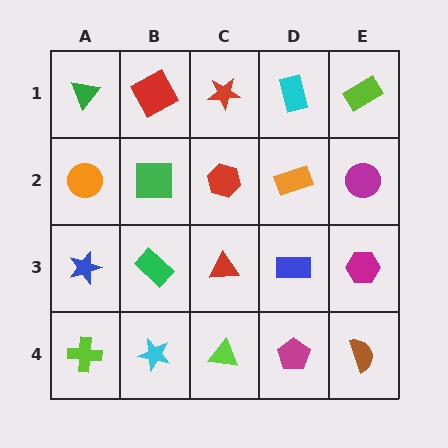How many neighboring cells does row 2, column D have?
4.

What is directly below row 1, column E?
A magenta circle.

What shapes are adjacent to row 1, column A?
An orange circle (row 2, column A), a red square (row 1, column B).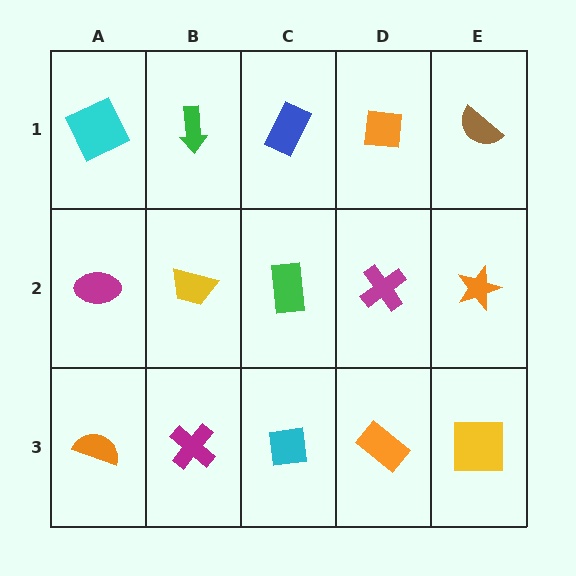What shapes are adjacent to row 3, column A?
A magenta ellipse (row 2, column A), a magenta cross (row 3, column B).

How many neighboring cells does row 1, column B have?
3.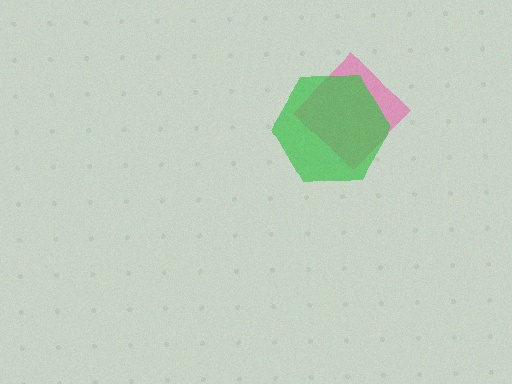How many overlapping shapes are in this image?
There are 2 overlapping shapes in the image.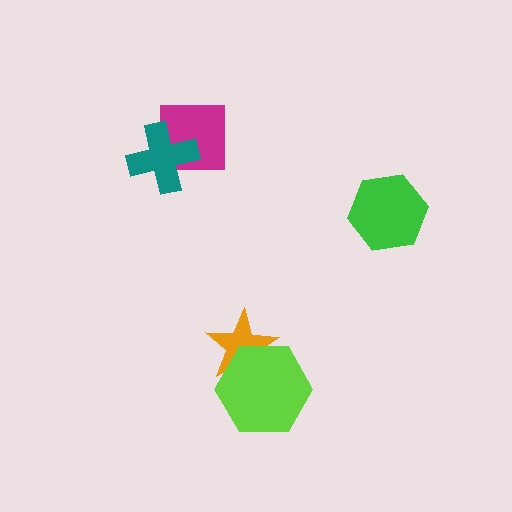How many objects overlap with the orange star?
1 object overlaps with the orange star.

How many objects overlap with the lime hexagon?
1 object overlaps with the lime hexagon.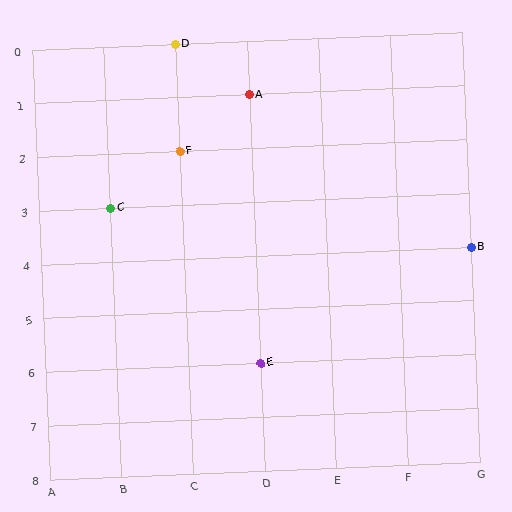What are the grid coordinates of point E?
Point E is at grid coordinates (D, 6).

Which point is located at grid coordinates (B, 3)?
Point C is at (B, 3).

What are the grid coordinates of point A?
Point A is at grid coordinates (D, 1).